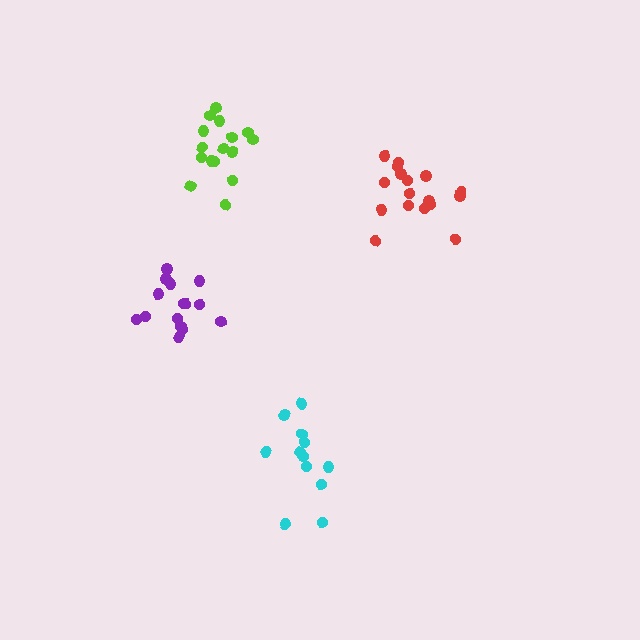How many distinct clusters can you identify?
There are 4 distinct clusters.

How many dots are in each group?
Group 1: 15 dots, Group 2: 12 dots, Group 3: 16 dots, Group 4: 17 dots (60 total).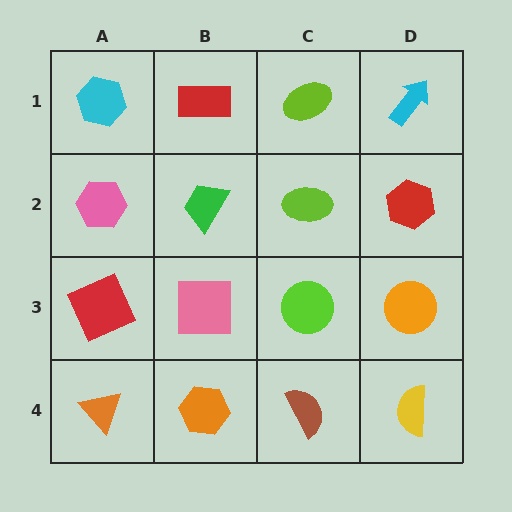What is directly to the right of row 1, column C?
A cyan arrow.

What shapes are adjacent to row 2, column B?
A red rectangle (row 1, column B), a pink square (row 3, column B), a pink hexagon (row 2, column A), a lime ellipse (row 2, column C).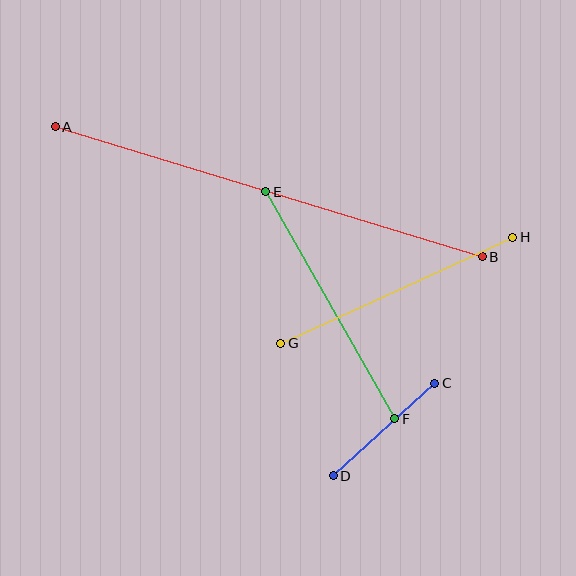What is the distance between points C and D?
The distance is approximately 137 pixels.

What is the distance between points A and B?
The distance is approximately 447 pixels.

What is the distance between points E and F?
The distance is approximately 261 pixels.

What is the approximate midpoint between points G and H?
The midpoint is at approximately (397, 290) pixels.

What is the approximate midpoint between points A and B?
The midpoint is at approximately (269, 192) pixels.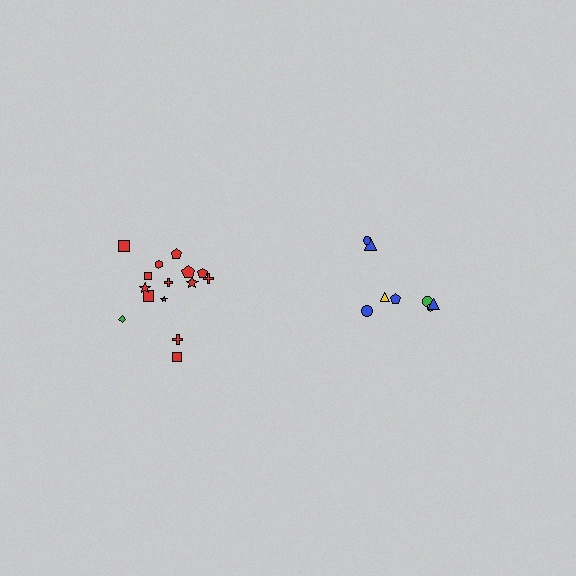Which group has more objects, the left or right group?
The left group.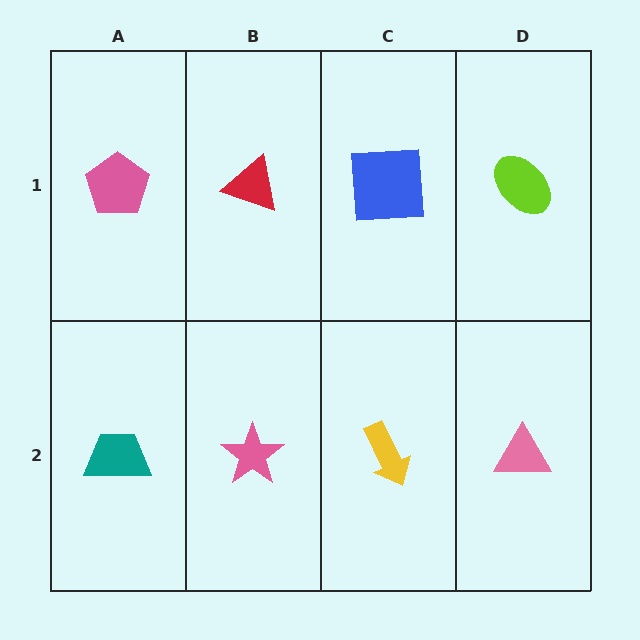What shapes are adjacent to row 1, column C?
A yellow arrow (row 2, column C), a red triangle (row 1, column B), a lime ellipse (row 1, column D).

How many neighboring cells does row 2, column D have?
2.